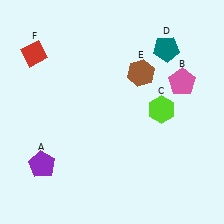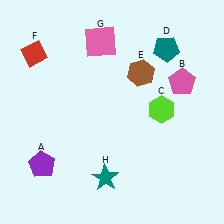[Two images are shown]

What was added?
A pink square (G), a teal star (H) were added in Image 2.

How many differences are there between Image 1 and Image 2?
There are 2 differences between the two images.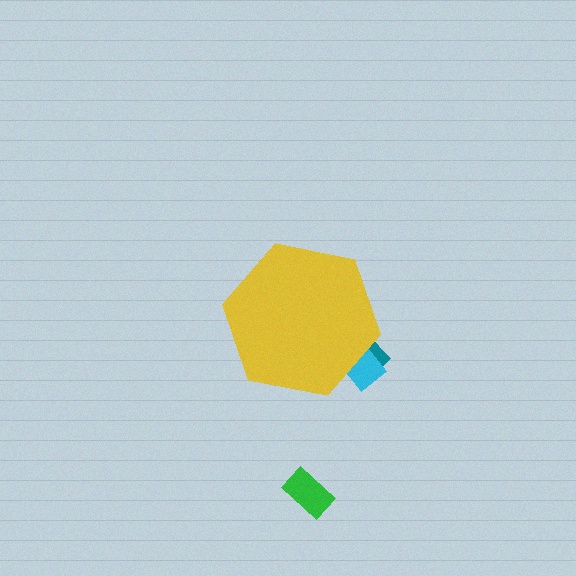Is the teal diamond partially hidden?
Yes, the teal diamond is partially hidden behind the yellow hexagon.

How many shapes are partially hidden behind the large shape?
2 shapes are partially hidden.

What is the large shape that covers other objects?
A yellow hexagon.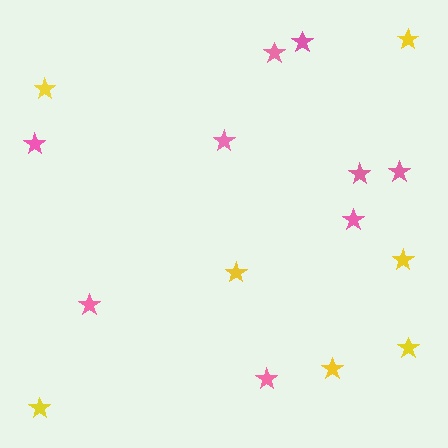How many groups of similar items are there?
There are 2 groups: one group of yellow stars (7) and one group of pink stars (9).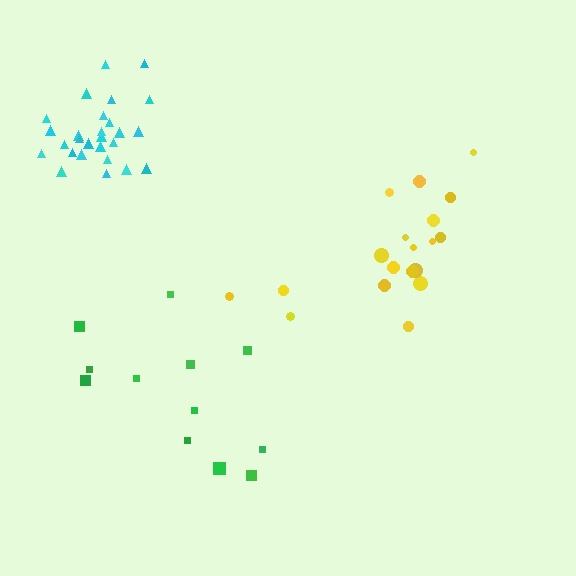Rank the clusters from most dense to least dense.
cyan, yellow, green.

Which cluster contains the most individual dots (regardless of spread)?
Cyan (27).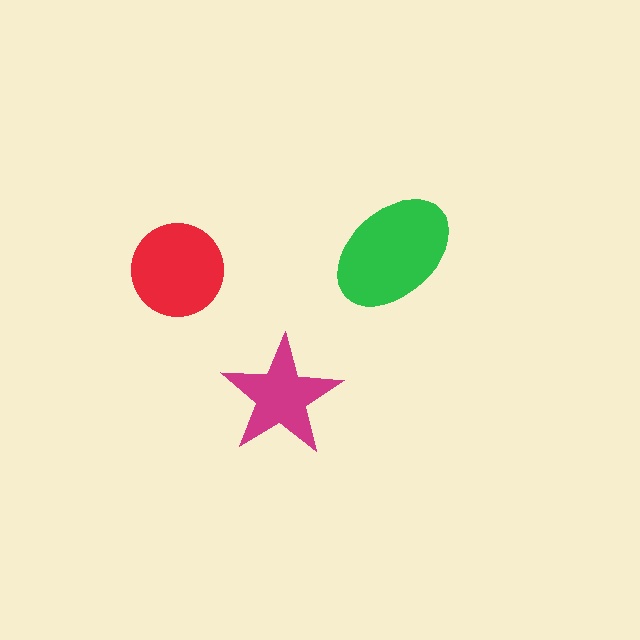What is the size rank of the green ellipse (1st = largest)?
1st.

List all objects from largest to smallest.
The green ellipse, the red circle, the magenta star.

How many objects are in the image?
There are 3 objects in the image.